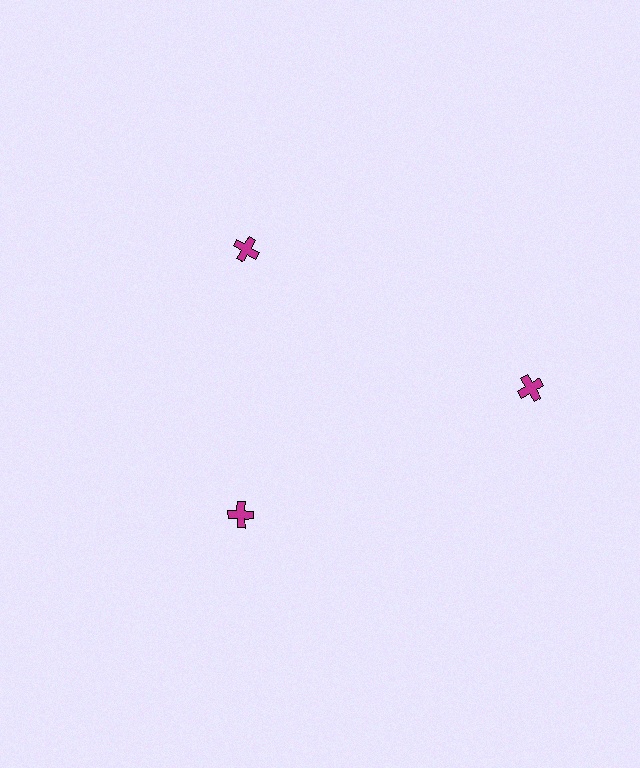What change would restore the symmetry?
The symmetry would be restored by moving it inward, back onto the ring so that all 3 crosses sit at equal angles and equal distance from the center.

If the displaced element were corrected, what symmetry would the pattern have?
It would have 3-fold rotational symmetry — the pattern would map onto itself every 120 degrees.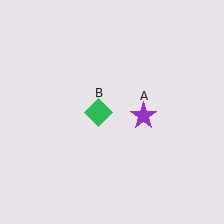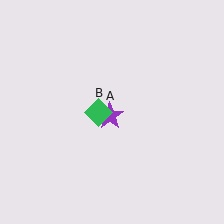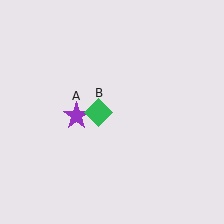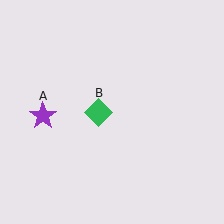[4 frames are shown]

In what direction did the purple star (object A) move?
The purple star (object A) moved left.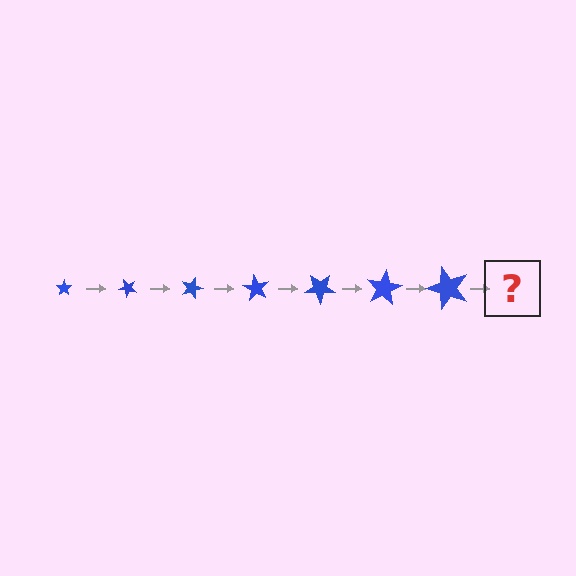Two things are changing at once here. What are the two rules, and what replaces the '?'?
The two rules are that the star grows larger each step and it rotates 45 degrees each step. The '?' should be a star, larger than the previous one and rotated 315 degrees from the start.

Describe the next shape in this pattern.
It should be a star, larger than the previous one and rotated 315 degrees from the start.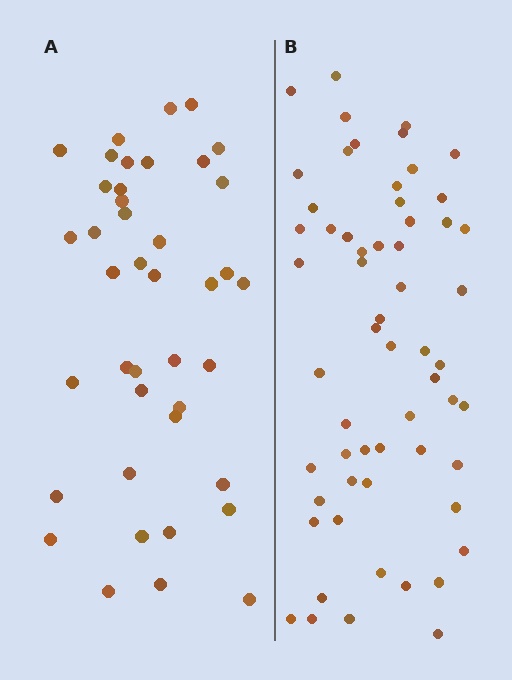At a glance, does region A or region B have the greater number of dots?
Region B (the right region) has more dots.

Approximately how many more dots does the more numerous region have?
Region B has approximately 20 more dots than region A.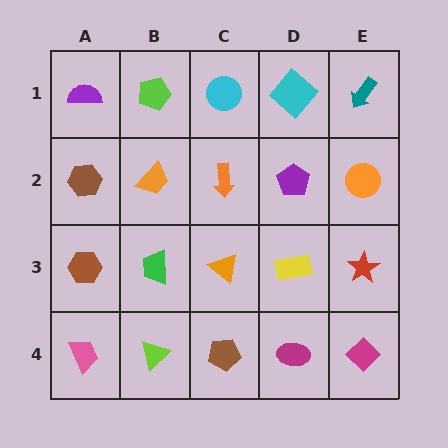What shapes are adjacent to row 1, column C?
An orange arrow (row 2, column C), a lime pentagon (row 1, column B), a cyan diamond (row 1, column D).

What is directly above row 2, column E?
A teal arrow.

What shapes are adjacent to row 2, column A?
A purple semicircle (row 1, column A), a brown hexagon (row 3, column A), an orange trapezoid (row 2, column B).